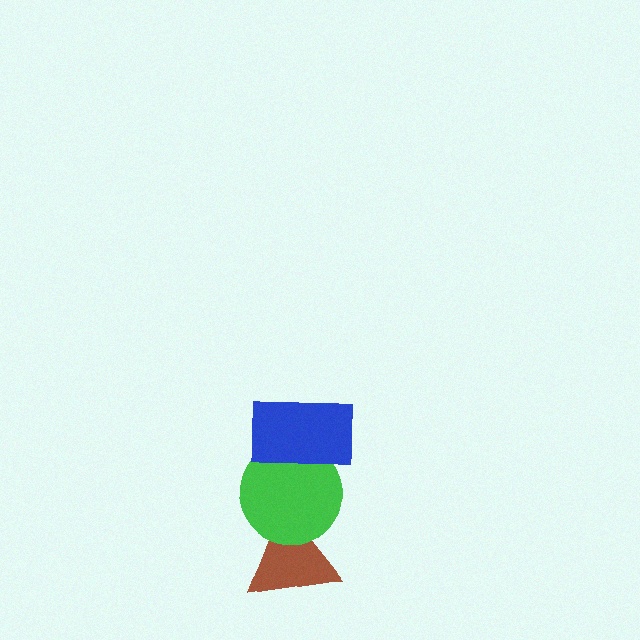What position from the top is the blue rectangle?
The blue rectangle is 1st from the top.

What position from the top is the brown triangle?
The brown triangle is 3rd from the top.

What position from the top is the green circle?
The green circle is 2nd from the top.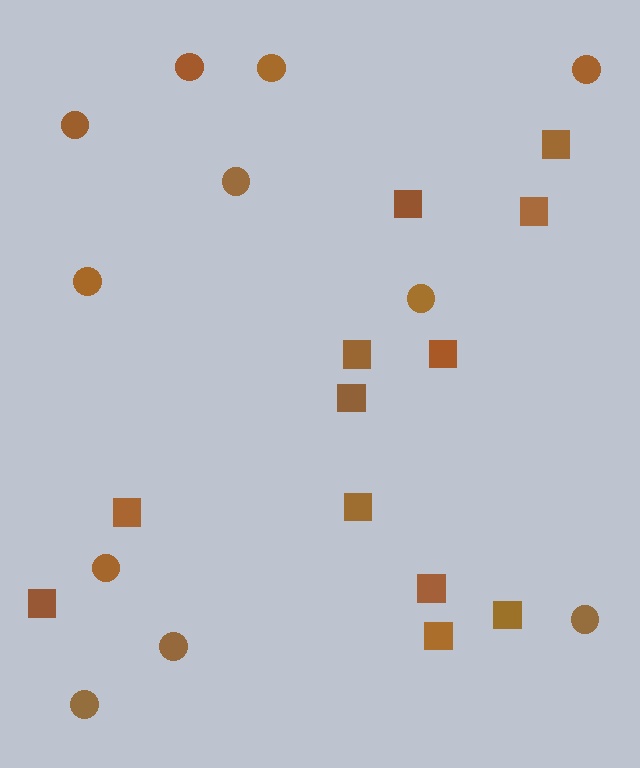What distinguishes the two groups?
There are 2 groups: one group of circles (11) and one group of squares (12).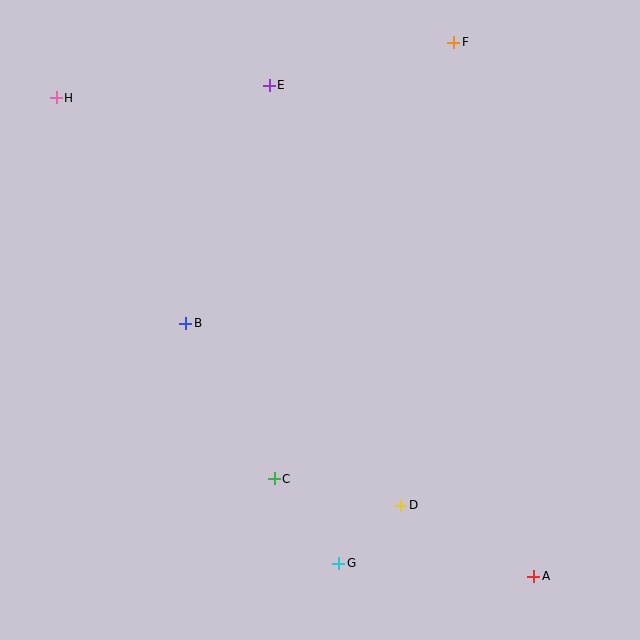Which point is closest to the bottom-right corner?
Point A is closest to the bottom-right corner.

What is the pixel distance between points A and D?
The distance between A and D is 151 pixels.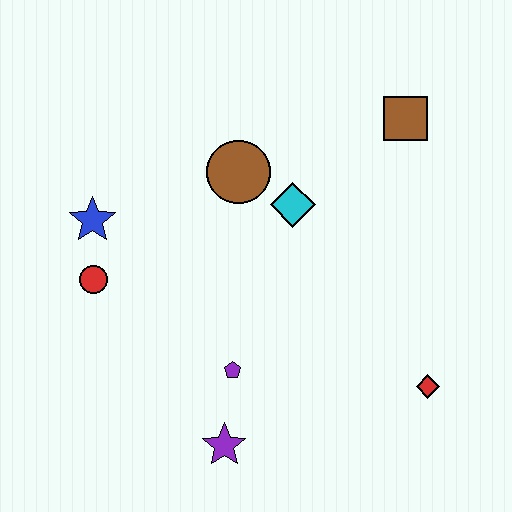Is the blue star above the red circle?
Yes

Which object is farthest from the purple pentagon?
The brown square is farthest from the purple pentagon.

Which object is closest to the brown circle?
The cyan diamond is closest to the brown circle.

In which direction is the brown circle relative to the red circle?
The brown circle is to the right of the red circle.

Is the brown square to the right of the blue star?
Yes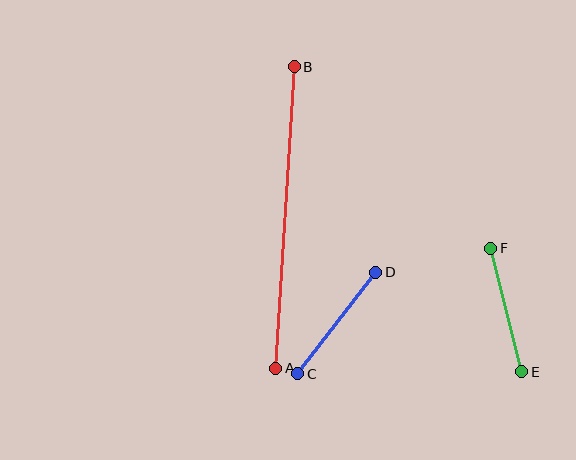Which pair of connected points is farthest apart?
Points A and B are farthest apart.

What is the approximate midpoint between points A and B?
The midpoint is at approximately (285, 218) pixels.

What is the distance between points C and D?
The distance is approximately 128 pixels.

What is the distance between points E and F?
The distance is approximately 128 pixels.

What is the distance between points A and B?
The distance is approximately 302 pixels.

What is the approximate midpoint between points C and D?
The midpoint is at approximately (337, 323) pixels.